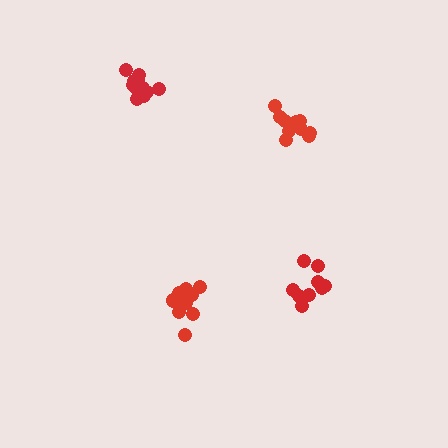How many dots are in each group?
Group 1: 12 dots, Group 2: 10 dots, Group 3: 10 dots, Group 4: 10 dots (42 total).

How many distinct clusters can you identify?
There are 4 distinct clusters.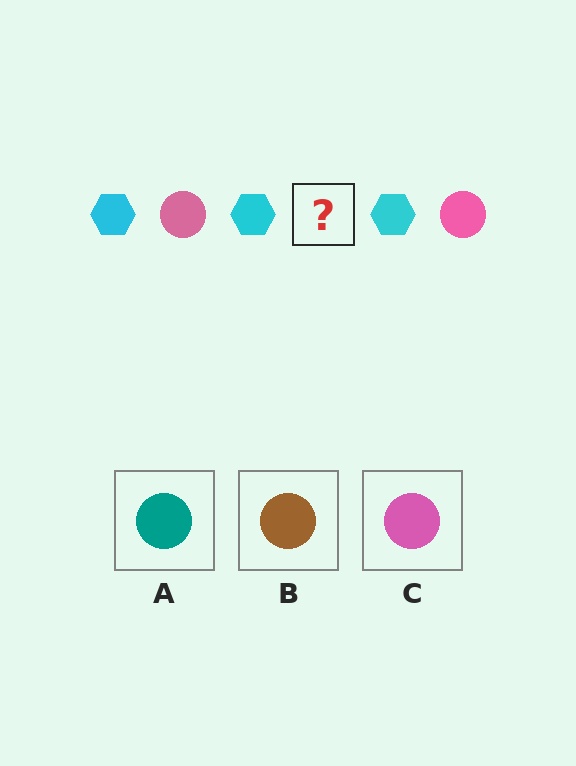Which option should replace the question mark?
Option C.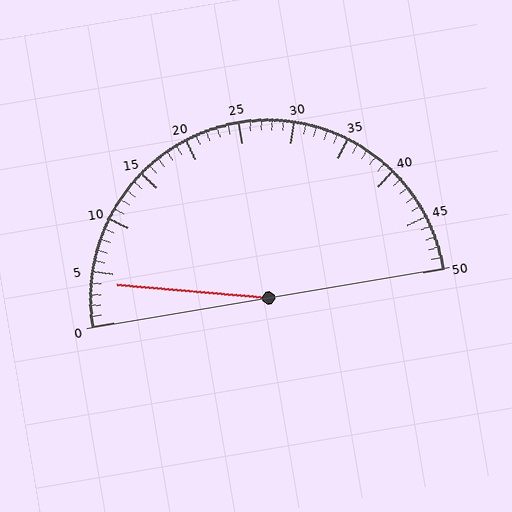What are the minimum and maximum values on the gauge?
The gauge ranges from 0 to 50.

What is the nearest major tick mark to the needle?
The nearest major tick mark is 5.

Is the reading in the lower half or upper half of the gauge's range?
The reading is in the lower half of the range (0 to 50).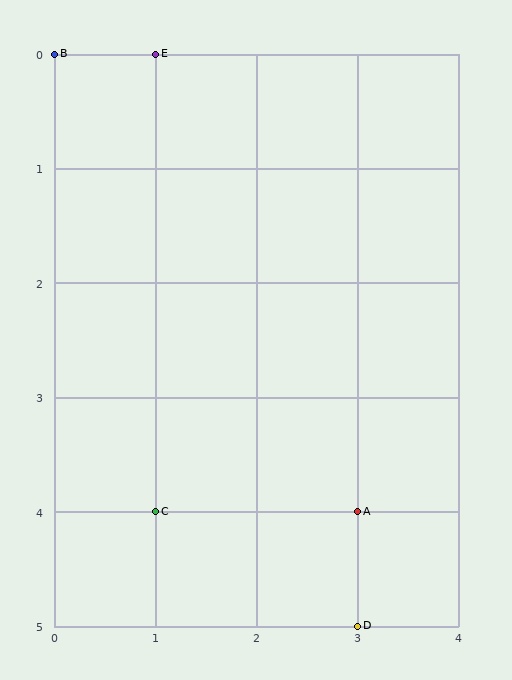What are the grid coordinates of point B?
Point B is at grid coordinates (0, 0).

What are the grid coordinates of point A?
Point A is at grid coordinates (3, 4).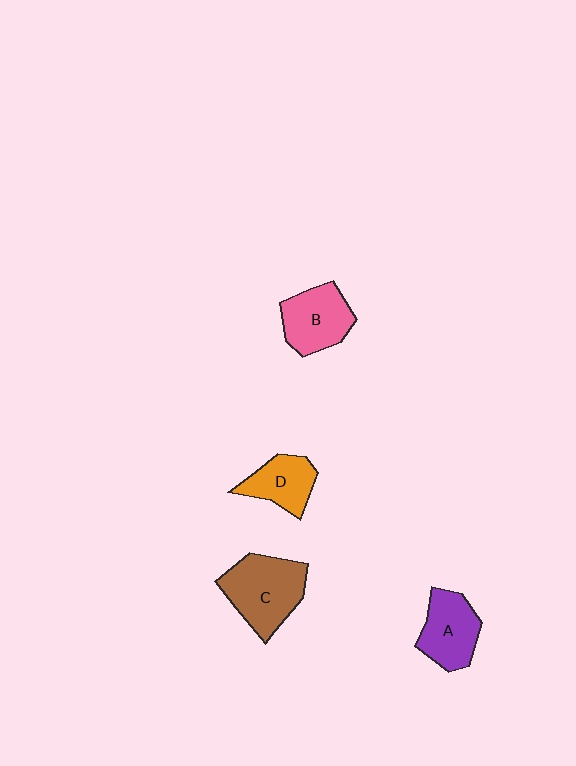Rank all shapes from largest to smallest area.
From largest to smallest: C (brown), B (pink), A (purple), D (orange).